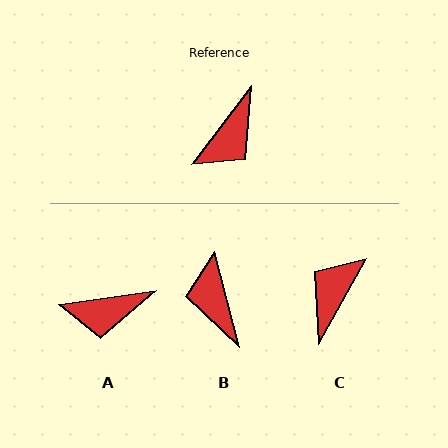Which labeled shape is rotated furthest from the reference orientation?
C, about 172 degrees away.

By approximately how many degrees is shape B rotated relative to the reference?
Approximately 128 degrees clockwise.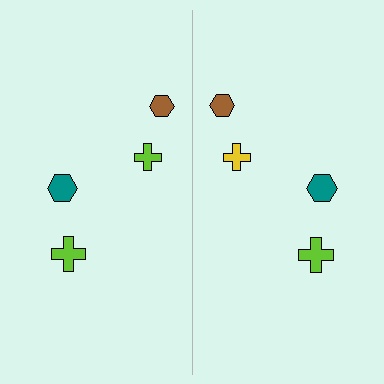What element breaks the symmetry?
The yellow cross on the right side breaks the symmetry — its mirror counterpart is lime.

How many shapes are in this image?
There are 8 shapes in this image.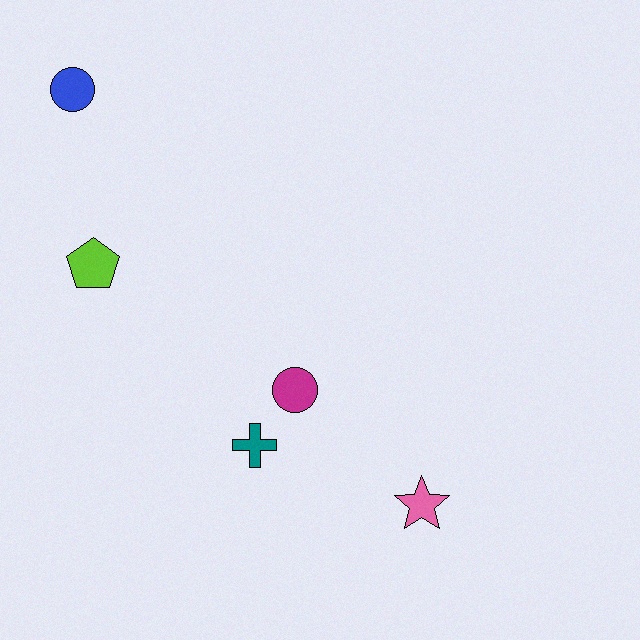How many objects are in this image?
There are 5 objects.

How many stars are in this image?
There is 1 star.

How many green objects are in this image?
There are no green objects.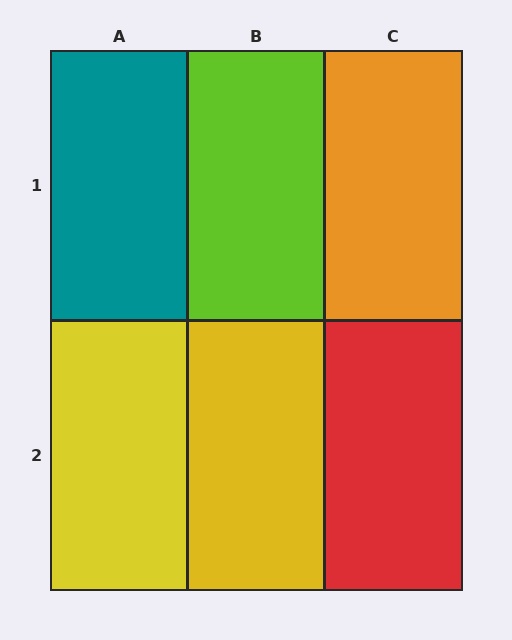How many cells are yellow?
2 cells are yellow.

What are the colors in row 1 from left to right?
Teal, lime, orange.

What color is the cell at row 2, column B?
Yellow.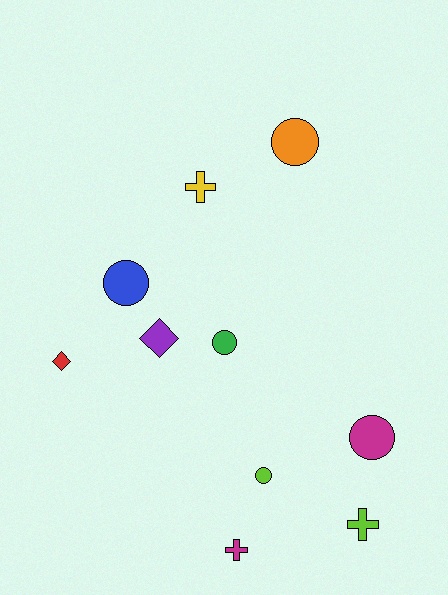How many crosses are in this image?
There are 3 crosses.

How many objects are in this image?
There are 10 objects.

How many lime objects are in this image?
There are 2 lime objects.